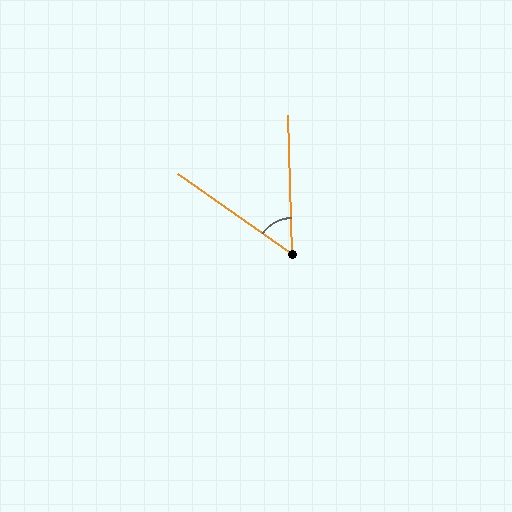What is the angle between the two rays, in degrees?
Approximately 53 degrees.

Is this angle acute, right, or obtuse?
It is acute.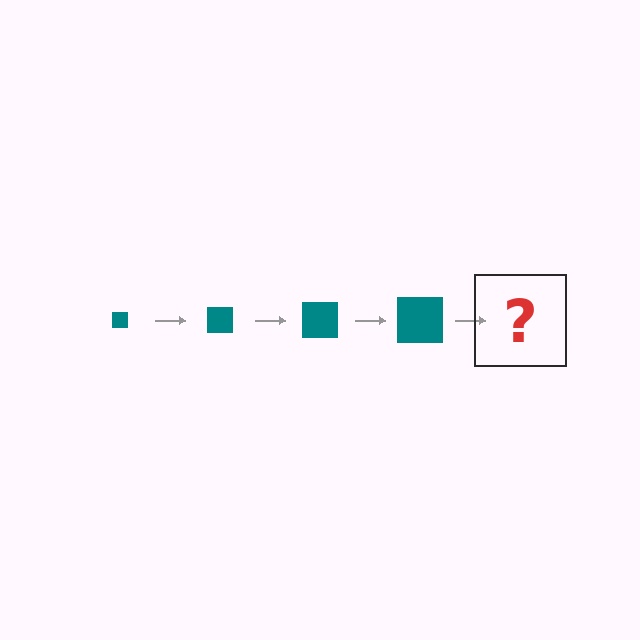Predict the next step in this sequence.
The next step is a teal square, larger than the previous one.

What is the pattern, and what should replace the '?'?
The pattern is that the square gets progressively larger each step. The '?' should be a teal square, larger than the previous one.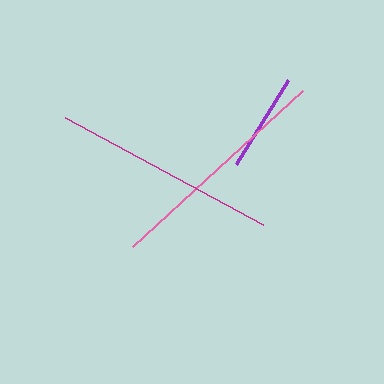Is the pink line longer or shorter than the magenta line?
The pink line is longer than the magenta line.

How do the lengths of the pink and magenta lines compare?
The pink and magenta lines are approximately the same length.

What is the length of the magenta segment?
The magenta segment is approximately 224 pixels long.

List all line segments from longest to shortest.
From longest to shortest: pink, magenta, purple.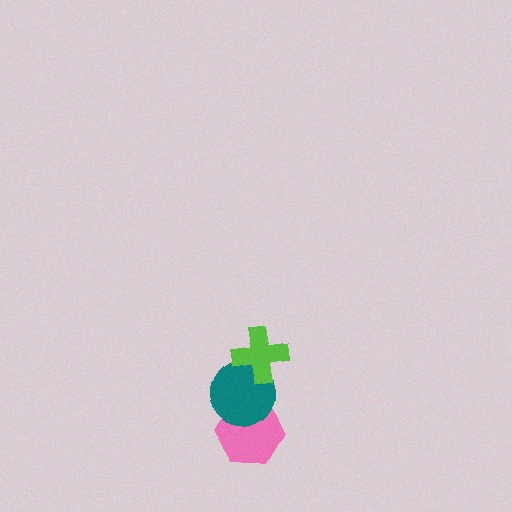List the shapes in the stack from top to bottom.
From top to bottom: the lime cross, the teal circle, the pink hexagon.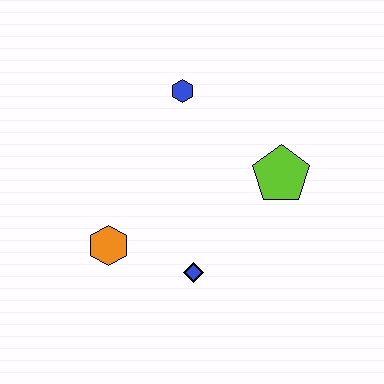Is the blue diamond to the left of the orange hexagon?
No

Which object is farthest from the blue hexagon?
The blue diamond is farthest from the blue hexagon.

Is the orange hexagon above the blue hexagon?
No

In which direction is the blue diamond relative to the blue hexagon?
The blue diamond is below the blue hexagon.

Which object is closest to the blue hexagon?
The lime pentagon is closest to the blue hexagon.